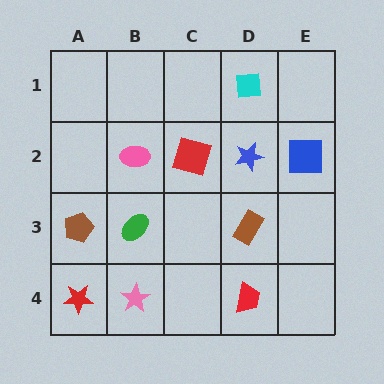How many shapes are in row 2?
4 shapes.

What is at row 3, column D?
A brown rectangle.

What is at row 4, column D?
A red trapezoid.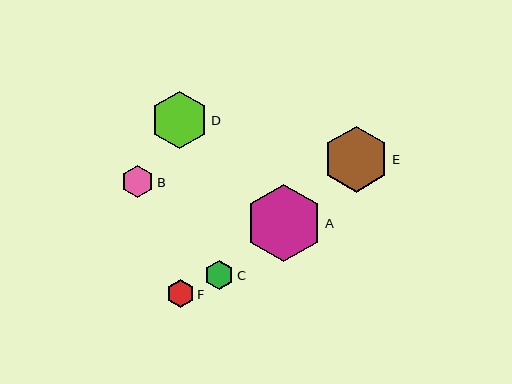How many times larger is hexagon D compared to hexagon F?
Hexagon D is approximately 2.0 times the size of hexagon F.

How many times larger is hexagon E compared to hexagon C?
Hexagon E is approximately 2.3 times the size of hexagon C.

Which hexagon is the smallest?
Hexagon F is the smallest with a size of approximately 28 pixels.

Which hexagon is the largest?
Hexagon A is the largest with a size of approximately 77 pixels.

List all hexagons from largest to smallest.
From largest to smallest: A, E, D, B, C, F.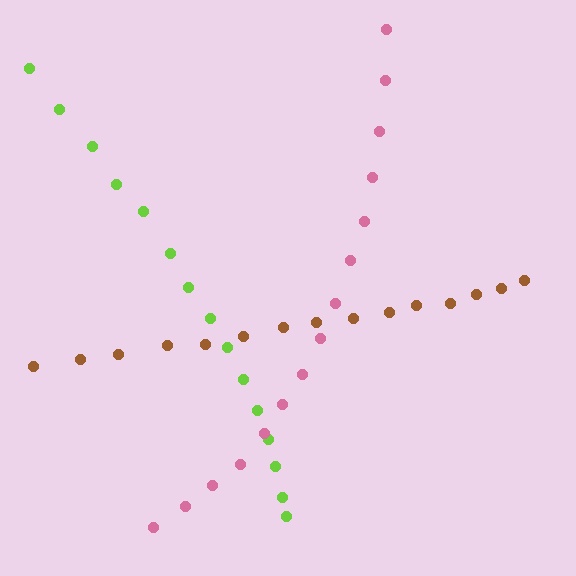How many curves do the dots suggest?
There are 3 distinct paths.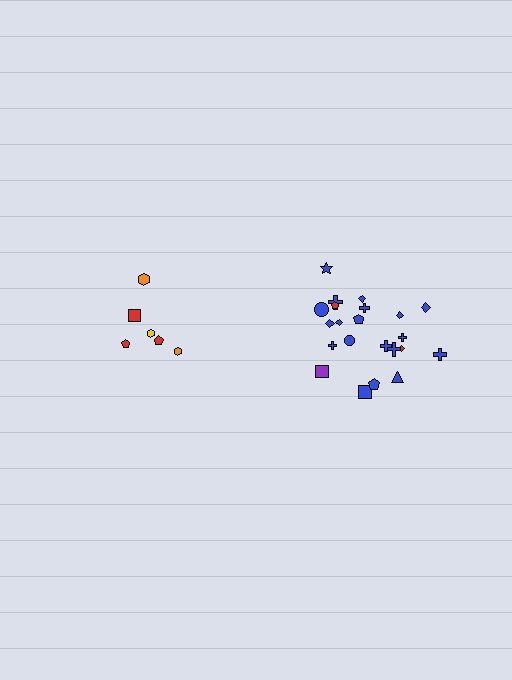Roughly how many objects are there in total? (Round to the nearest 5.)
Roughly 30 objects in total.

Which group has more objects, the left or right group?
The right group.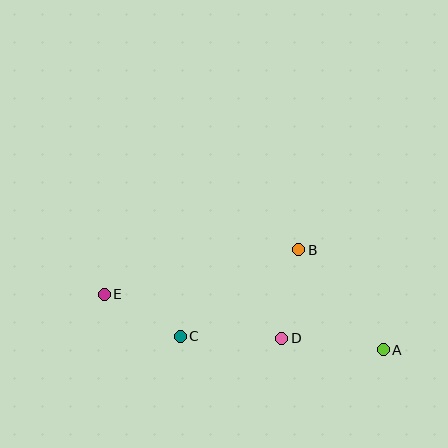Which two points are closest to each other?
Points C and E are closest to each other.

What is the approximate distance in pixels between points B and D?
The distance between B and D is approximately 90 pixels.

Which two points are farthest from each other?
Points A and E are farthest from each other.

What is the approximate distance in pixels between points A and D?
The distance between A and D is approximately 102 pixels.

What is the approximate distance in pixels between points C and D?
The distance between C and D is approximately 102 pixels.